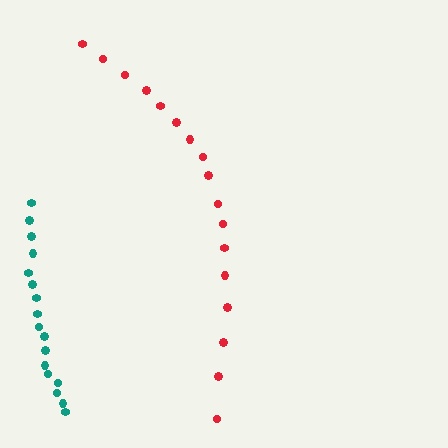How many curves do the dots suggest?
There are 2 distinct paths.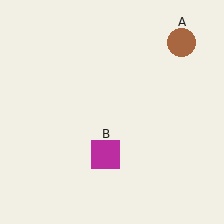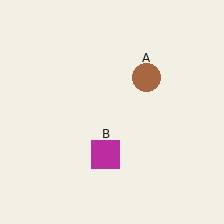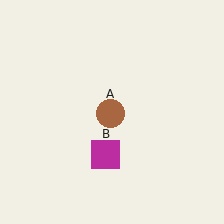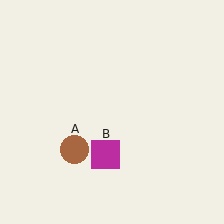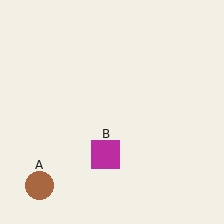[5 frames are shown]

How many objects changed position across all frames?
1 object changed position: brown circle (object A).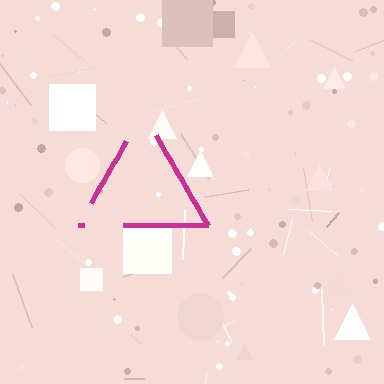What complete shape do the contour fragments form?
The contour fragments form a triangle.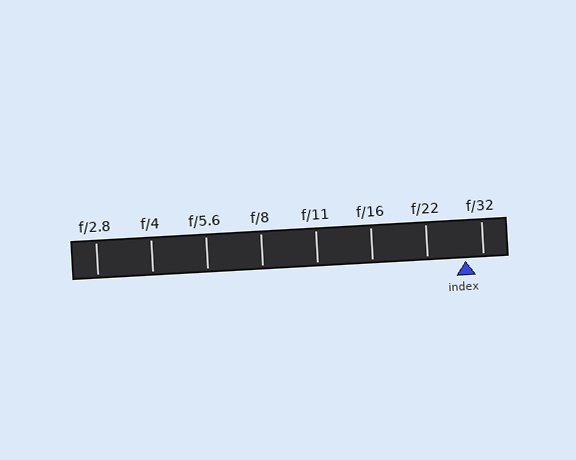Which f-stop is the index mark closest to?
The index mark is closest to f/32.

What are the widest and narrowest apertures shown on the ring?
The widest aperture shown is f/2.8 and the narrowest is f/32.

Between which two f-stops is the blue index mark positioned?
The index mark is between f/22 and f/32.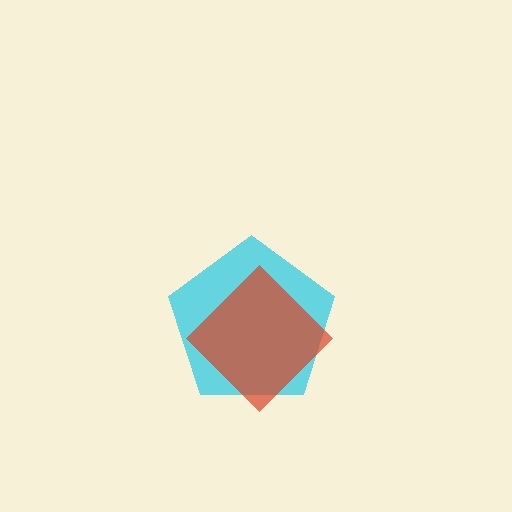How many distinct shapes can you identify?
There are 2 distinct shapes: a cyan pentagon, a red diamond.